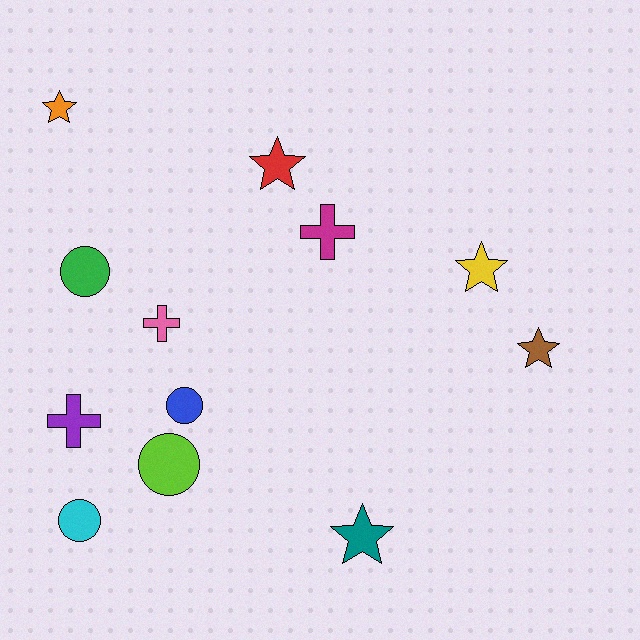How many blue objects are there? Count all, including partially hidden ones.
There is 1 blue object.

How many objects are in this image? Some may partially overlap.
There are 12 objects.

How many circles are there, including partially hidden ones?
There are 4 circles.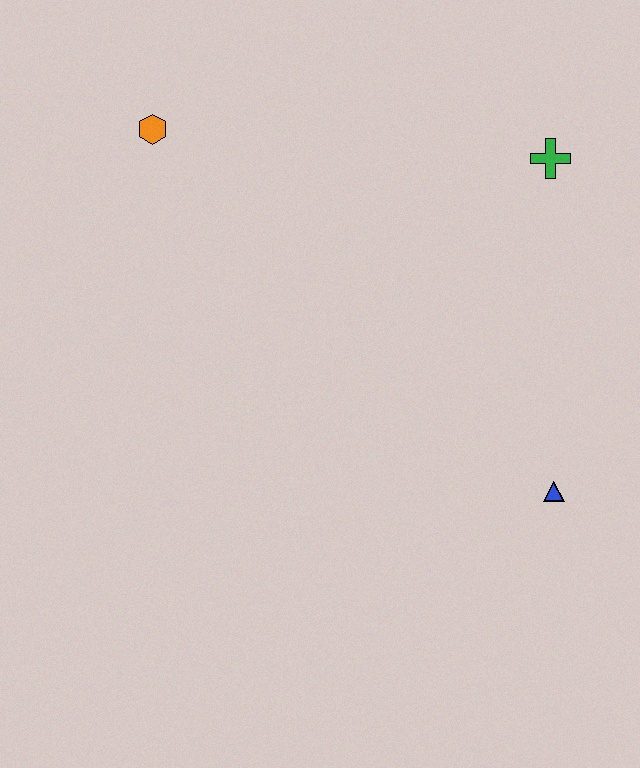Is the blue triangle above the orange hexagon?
No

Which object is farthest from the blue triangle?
The orange hexagon is farthest from the blue triangle.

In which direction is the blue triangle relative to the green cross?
The blue triangle is below the green cross.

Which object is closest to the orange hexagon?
The green cross is closest to the orange hexagon.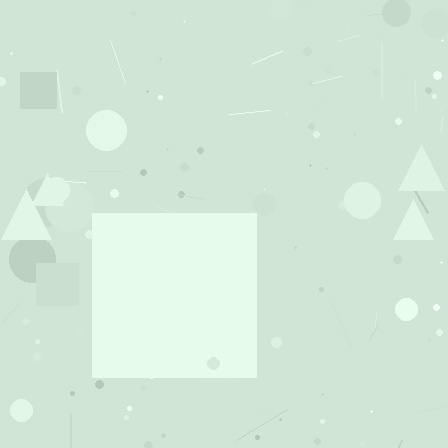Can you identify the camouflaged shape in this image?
The camouflaged shape is a square.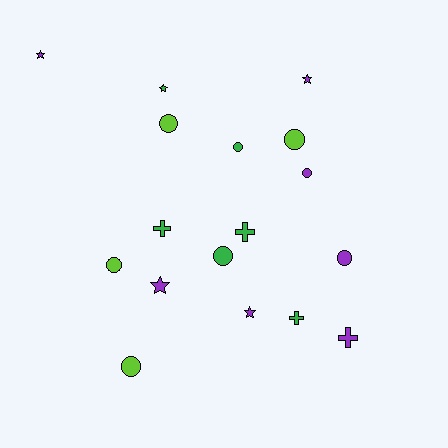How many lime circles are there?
There are 4 lime circles.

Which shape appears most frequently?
Circle, with 8 objects.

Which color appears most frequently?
Purple, with 7 objects.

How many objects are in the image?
There are 17 objects.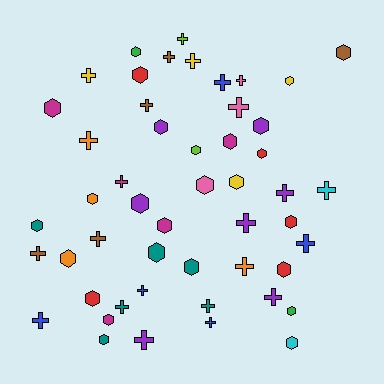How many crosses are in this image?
There are 24 crosses.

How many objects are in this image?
There are 50 objects.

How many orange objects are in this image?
There are 4 orange objects.